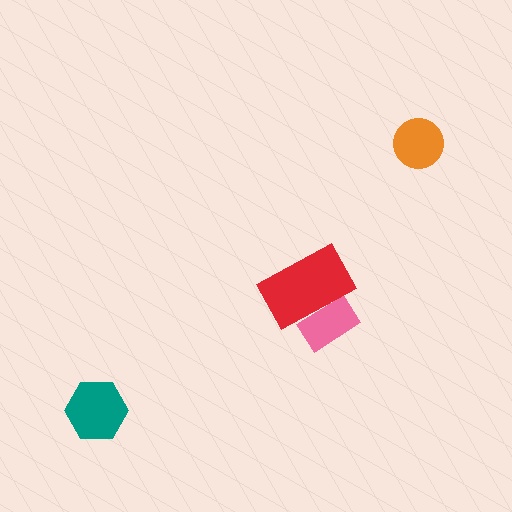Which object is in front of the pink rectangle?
The red rectangle is in front of the pink rectangle.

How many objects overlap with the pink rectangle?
1 object overlaps with the pink rectangle.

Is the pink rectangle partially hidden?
Yes, it is partially covered by another shape.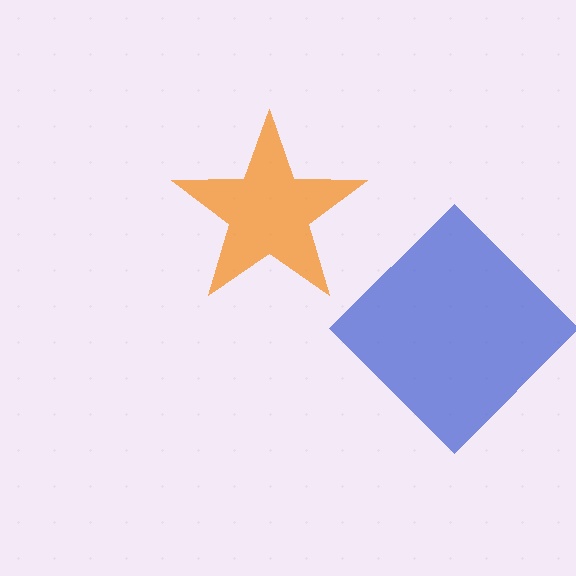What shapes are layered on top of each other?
The layered shapes are: a blue diamond, an orange star.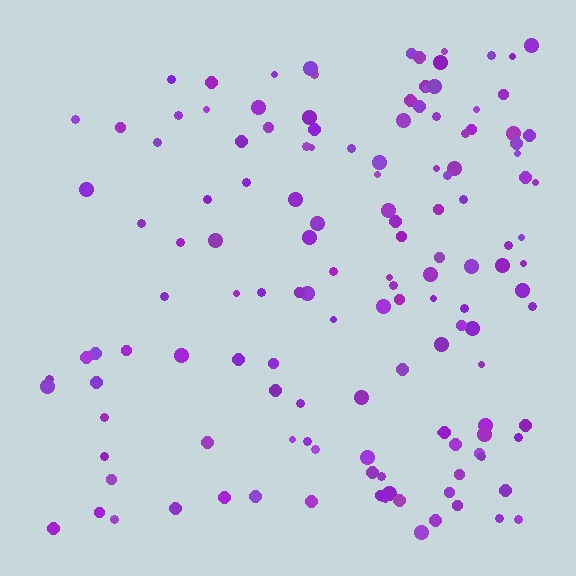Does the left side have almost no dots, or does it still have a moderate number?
Still a moderate number, just noticeably fewer than the right.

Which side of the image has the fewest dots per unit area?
The left.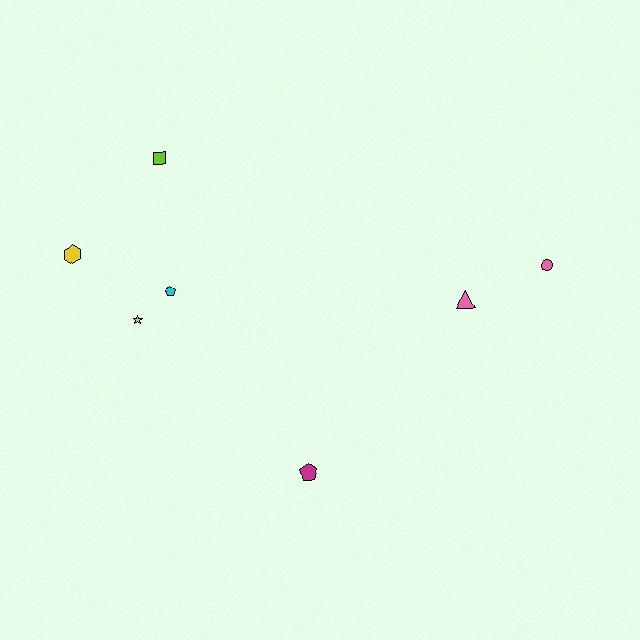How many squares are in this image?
There is 1 square.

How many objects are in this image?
There are 7 objects.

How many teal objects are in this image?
There are no teal objects.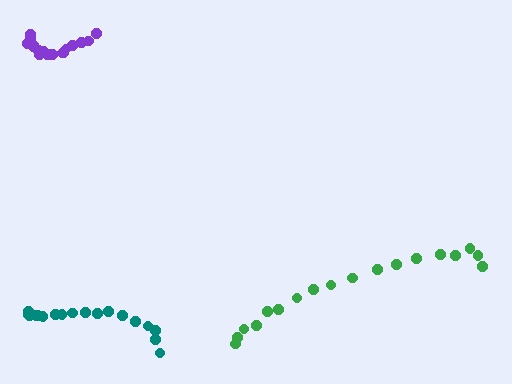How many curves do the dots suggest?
There are 3 distinct paths.